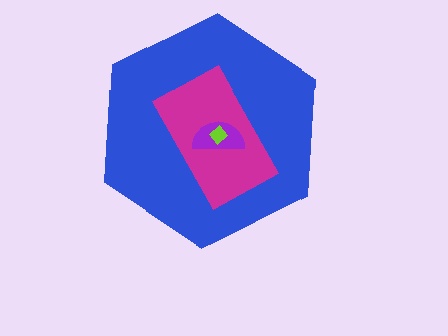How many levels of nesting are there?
4.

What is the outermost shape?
The blue hexagon.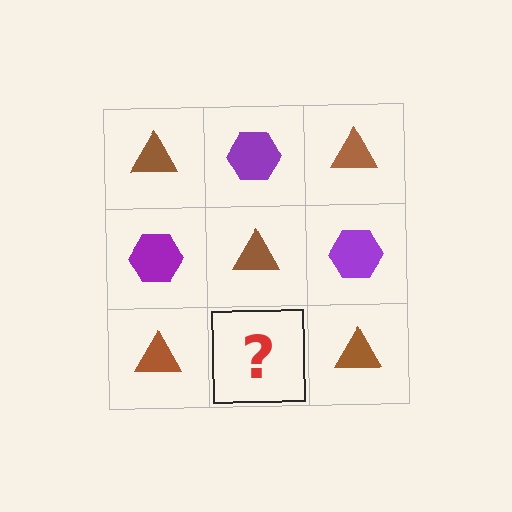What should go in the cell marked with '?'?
The missing cell should contain a purple hexagon.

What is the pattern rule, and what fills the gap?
The rule is that it alternates brown triangle and purple hexagon in a checkerboard pattern. The gap should be filled with a purple hexagon.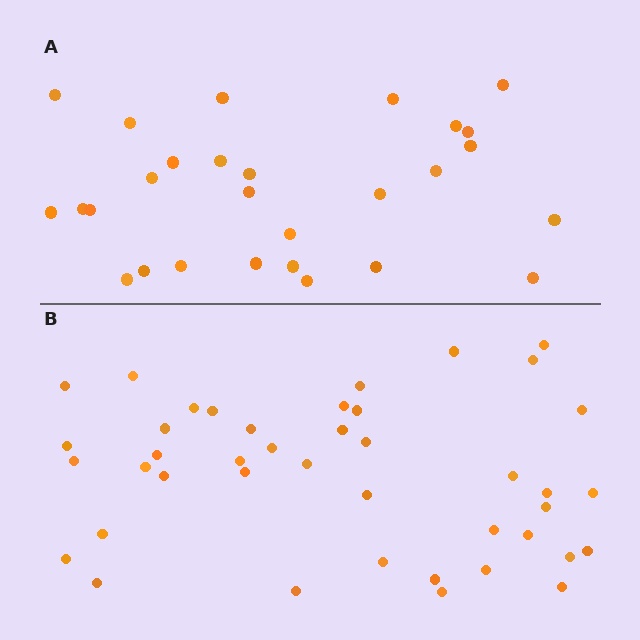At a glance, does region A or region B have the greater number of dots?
Region B (the bottom region) has more dots.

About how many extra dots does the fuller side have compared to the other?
Region B has approximately 15 more dots than region A.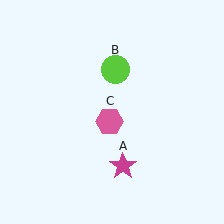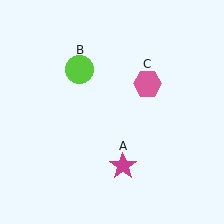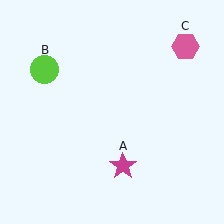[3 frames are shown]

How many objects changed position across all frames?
2 objects changed position: lime circle (object B), pink hexagon (object C).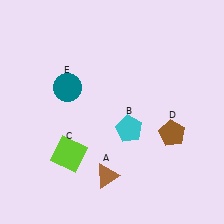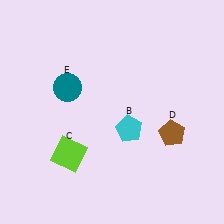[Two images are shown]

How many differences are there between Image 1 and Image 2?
There is 1 difference between the two images.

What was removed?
The brown triangle (A) was removed in Image 2.